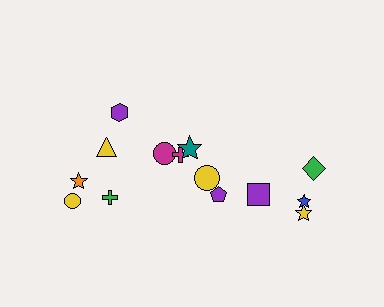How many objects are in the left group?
There are 6 objects.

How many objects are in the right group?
There are 8 objects.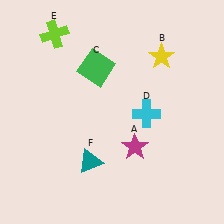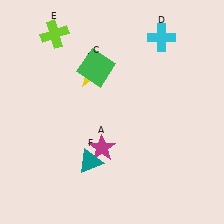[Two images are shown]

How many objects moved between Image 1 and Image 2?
3 objects moved between the two images.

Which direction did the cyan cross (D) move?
The cyan cross (D) moved up.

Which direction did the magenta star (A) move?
The magenta star (A) moved left.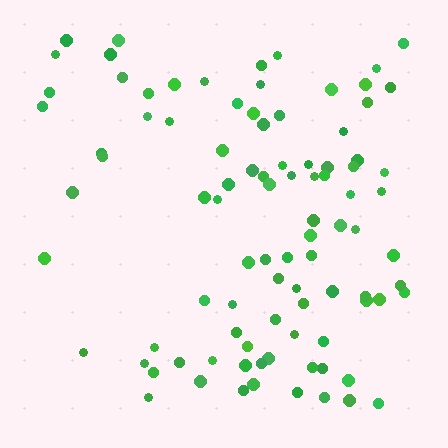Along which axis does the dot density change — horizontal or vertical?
Horizontal.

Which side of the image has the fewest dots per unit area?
The left.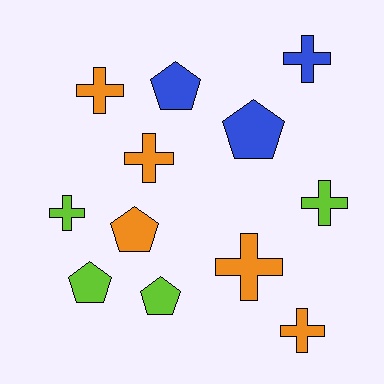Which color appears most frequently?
Orange, with 5 objects.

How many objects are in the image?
There are 12 objects.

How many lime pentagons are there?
There are 2 lime pentagons.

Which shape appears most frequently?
Cross, with 7 objects.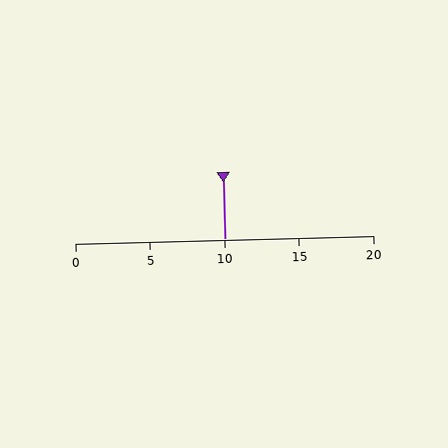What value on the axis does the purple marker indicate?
The marker indicates approximately 10.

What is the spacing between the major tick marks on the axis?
The major ticks are spaced 5 apart.